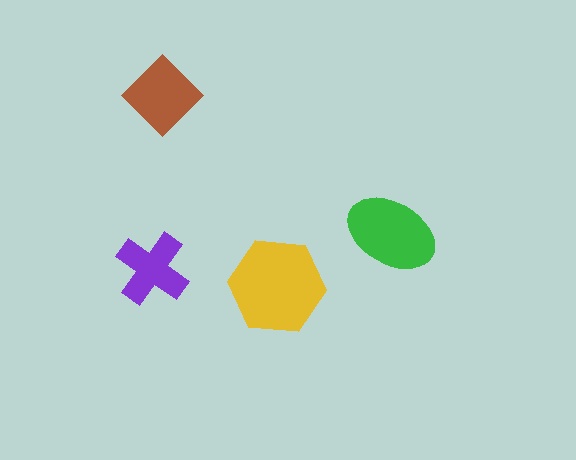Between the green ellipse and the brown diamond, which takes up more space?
The green ellipse.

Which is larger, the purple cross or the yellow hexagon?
The yellow hexagon.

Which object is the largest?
The yellow hexagon.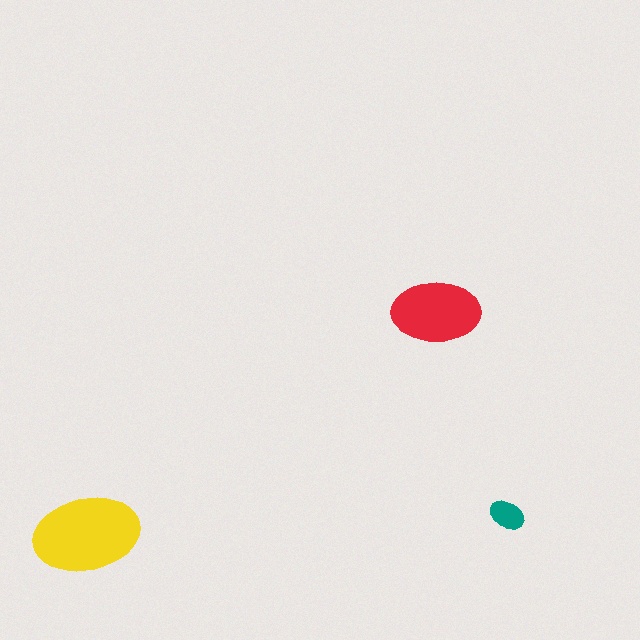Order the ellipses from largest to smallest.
the yellow one, the red one, the teal one.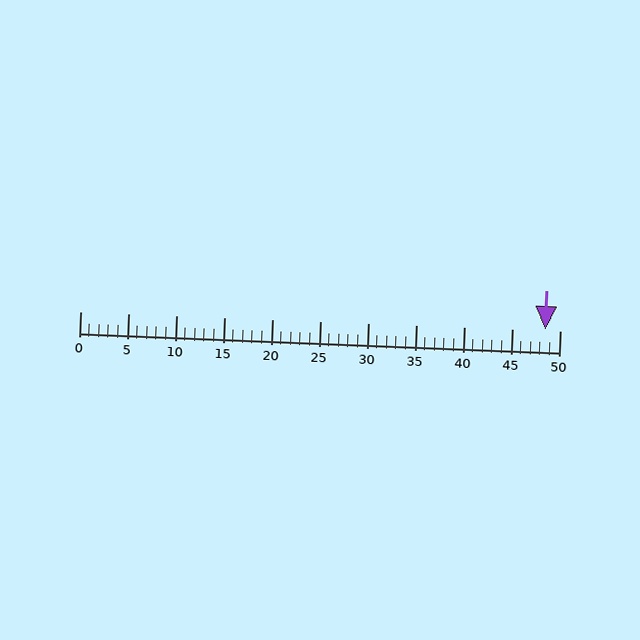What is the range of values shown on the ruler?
The ruler shows values from 0 to 50.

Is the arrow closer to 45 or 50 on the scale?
The arrow is closer to 50.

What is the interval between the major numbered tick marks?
The major tick marks are spaced 5 units apart.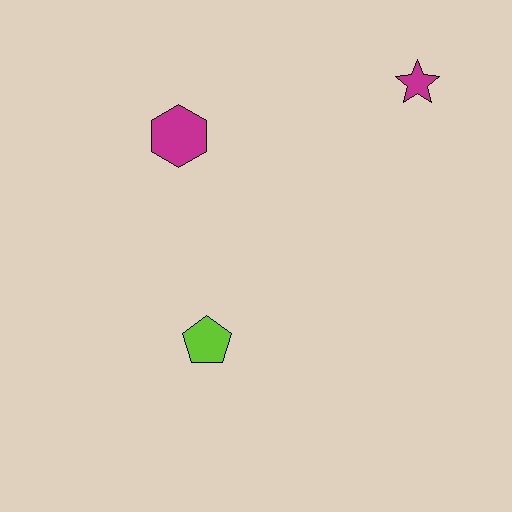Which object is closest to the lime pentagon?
The magenta hexagon is closest to the lime pentagon.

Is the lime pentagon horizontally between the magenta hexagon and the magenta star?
Yes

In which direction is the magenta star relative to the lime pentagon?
The magenta star is above the lime pentagon.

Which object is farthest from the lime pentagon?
The magenta star is farthest from the lime pentagon.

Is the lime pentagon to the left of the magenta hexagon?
No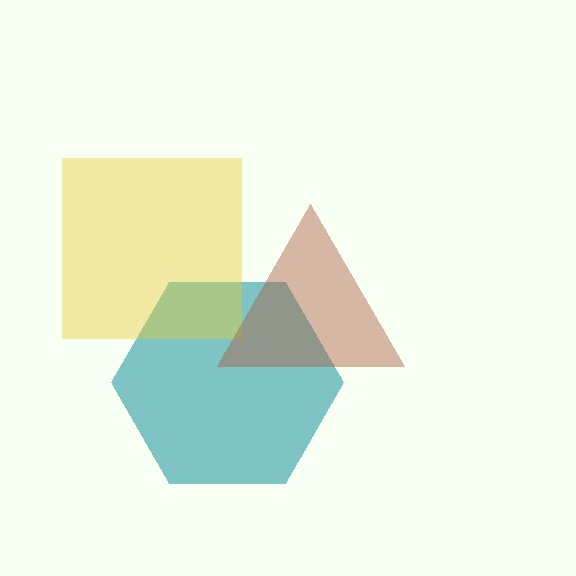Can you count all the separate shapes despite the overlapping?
Yes, there are 3 separate shapes.